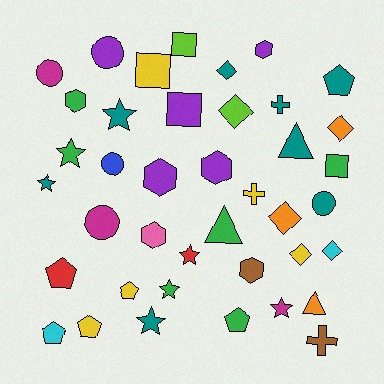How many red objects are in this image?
There are 2 red objects.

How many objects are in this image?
There are 40 objects.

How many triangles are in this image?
There are 3 triangles.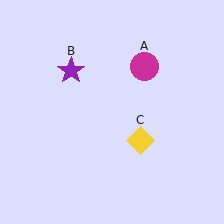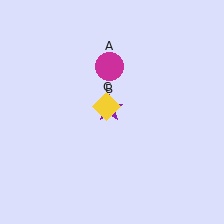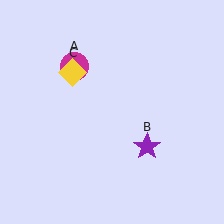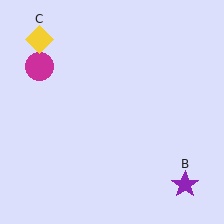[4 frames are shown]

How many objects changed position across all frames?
3 objects changed position: magenta circle (object A), purple star (object B), yellow diamond (object C).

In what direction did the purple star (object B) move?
The purple star (object B) moved down and to the right.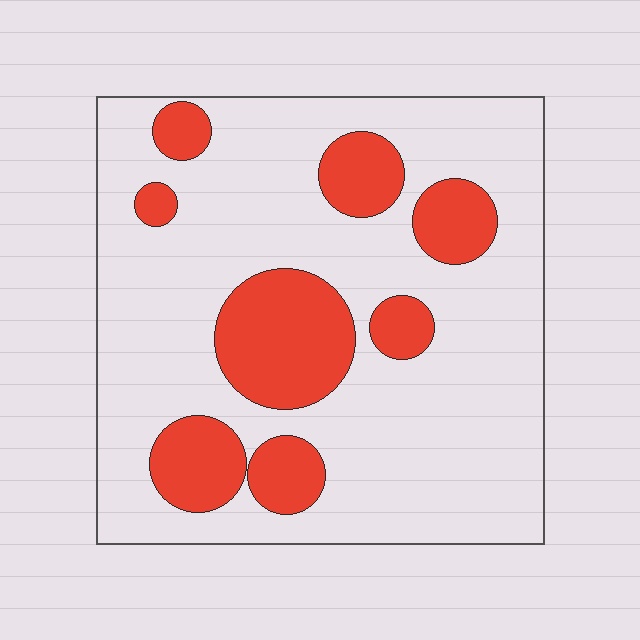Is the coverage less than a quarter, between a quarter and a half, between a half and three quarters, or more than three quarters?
Less than a quarter.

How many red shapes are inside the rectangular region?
8.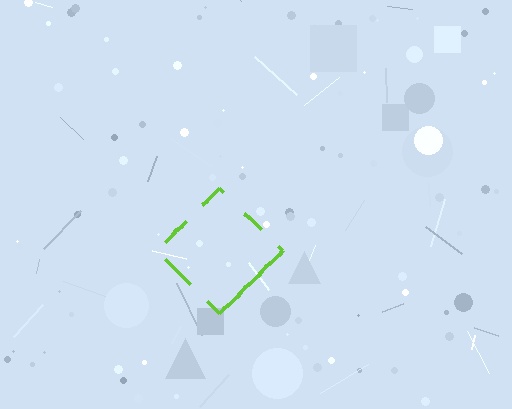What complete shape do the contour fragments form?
The contour fragments form a diamond.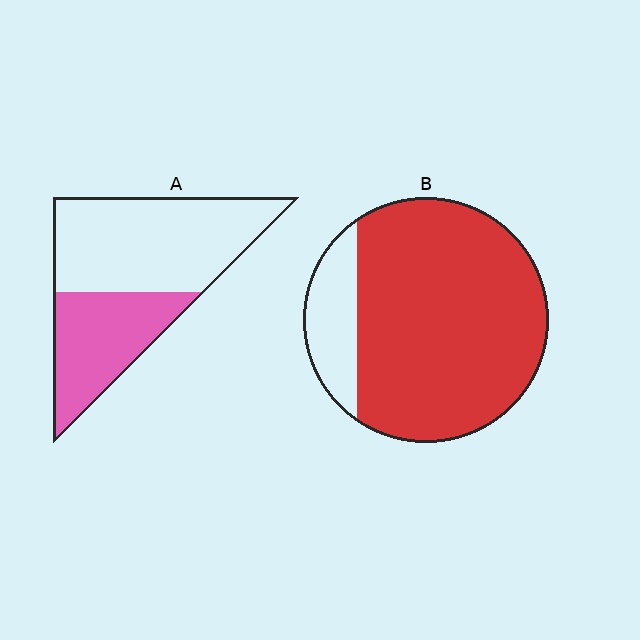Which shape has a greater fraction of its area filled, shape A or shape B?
Shape B.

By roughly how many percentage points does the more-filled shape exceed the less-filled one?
By roughly 45 percentage points (B over A).